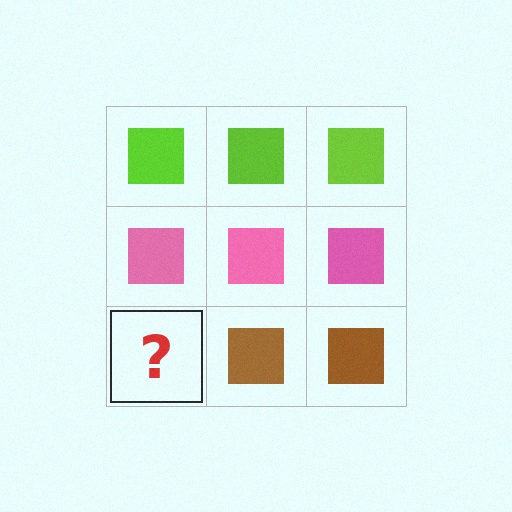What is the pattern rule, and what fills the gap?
The rule is that each row has a consistent color. The gap should be filled with a brown square.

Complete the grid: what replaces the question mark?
The question mark should be replaced with a brown square.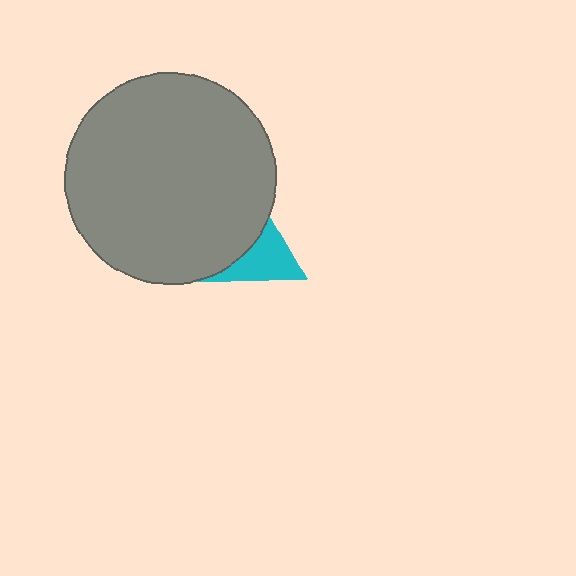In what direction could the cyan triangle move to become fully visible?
The cyan triangle could move toward the lower-right. That would shift it out from behind the gray circle entirely.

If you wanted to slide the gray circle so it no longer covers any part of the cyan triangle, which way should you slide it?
Slide it toward the upper-left — that is the most direct way to separate the two shapes.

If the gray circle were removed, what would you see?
You would see the complete cyan triangle.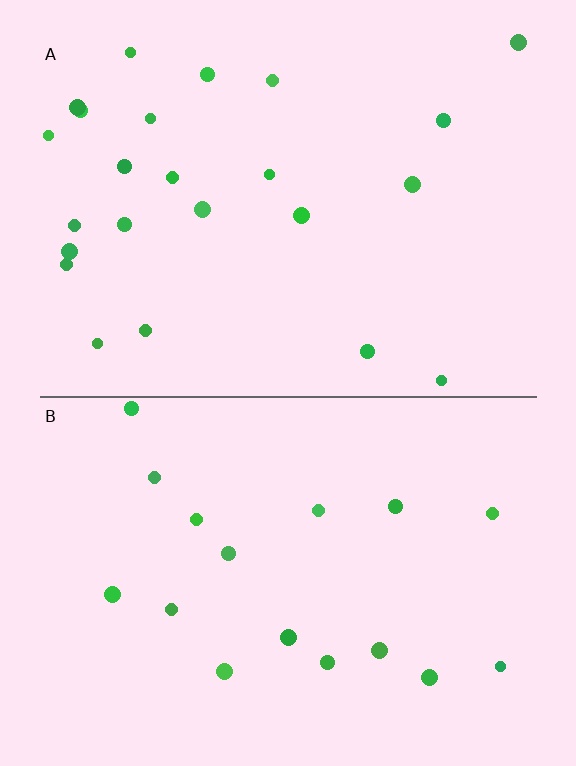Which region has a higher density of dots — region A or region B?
A (the top).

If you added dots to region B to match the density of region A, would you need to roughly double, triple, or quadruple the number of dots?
Approximately double.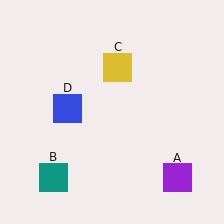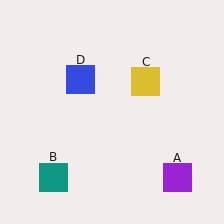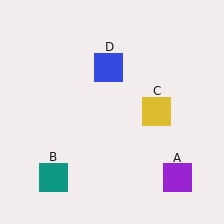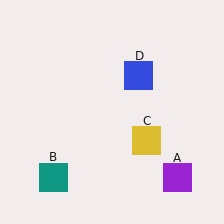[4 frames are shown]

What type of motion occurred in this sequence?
The yellow square (object C), blue square (object D) rotated clockwise around the center of the scene.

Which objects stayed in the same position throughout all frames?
Purple square (object A) and teal square (object B) remained stationary.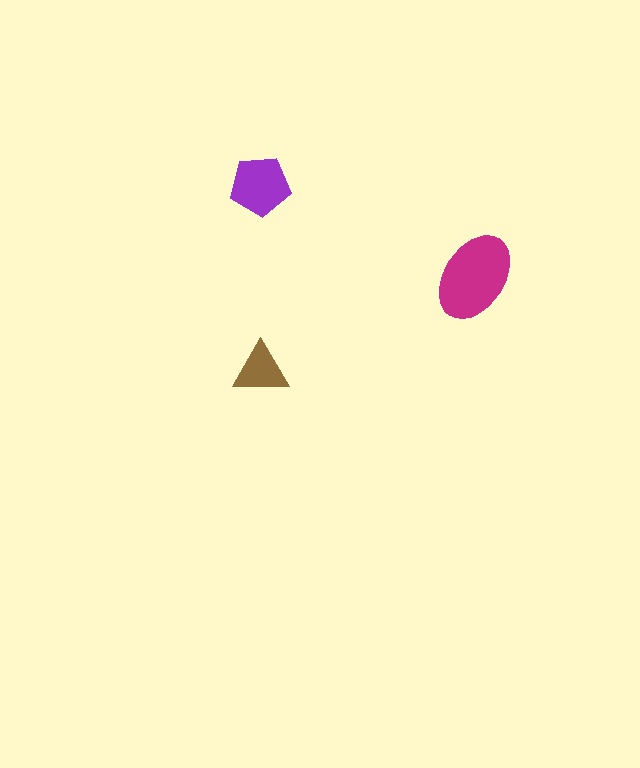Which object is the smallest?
The brown triangle.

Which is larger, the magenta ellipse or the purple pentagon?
The magenta ellipse.